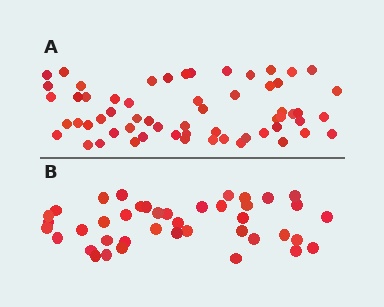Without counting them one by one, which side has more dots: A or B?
Region A (the top region) has more dots.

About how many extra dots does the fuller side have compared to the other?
Region A has approximately 20 more dots than region B.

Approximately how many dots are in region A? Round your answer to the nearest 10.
About 60 dots.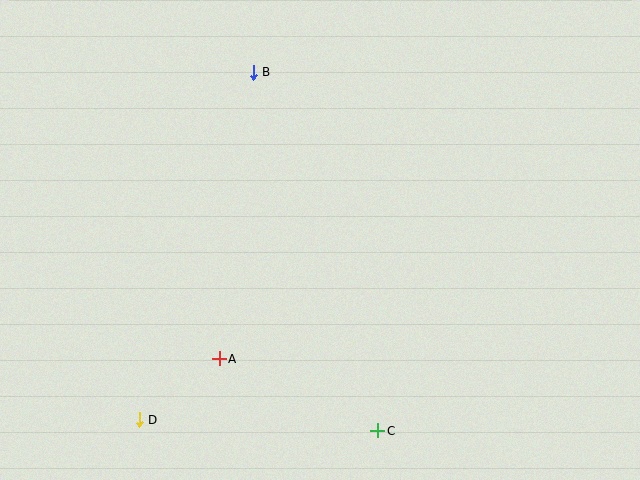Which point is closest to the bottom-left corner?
Point D is closest to the bottom-left corner.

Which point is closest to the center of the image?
Point A at (219, 359) is closest to the center.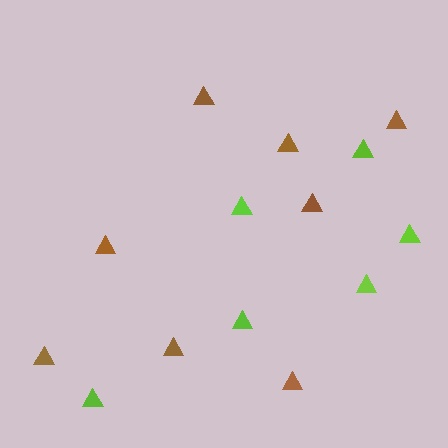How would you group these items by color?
There are 2 groups: one group of lime triangles (6) and one group of brown triangles (8).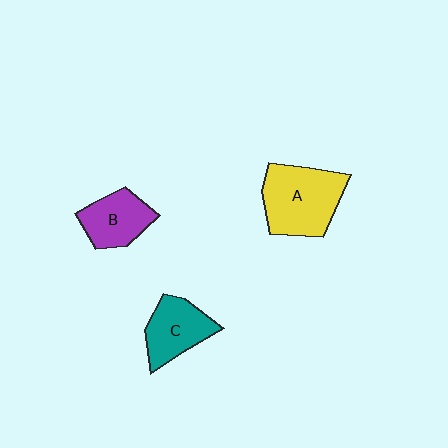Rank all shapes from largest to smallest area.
From largest to smallest: A (yellow), C (teal), B (purple).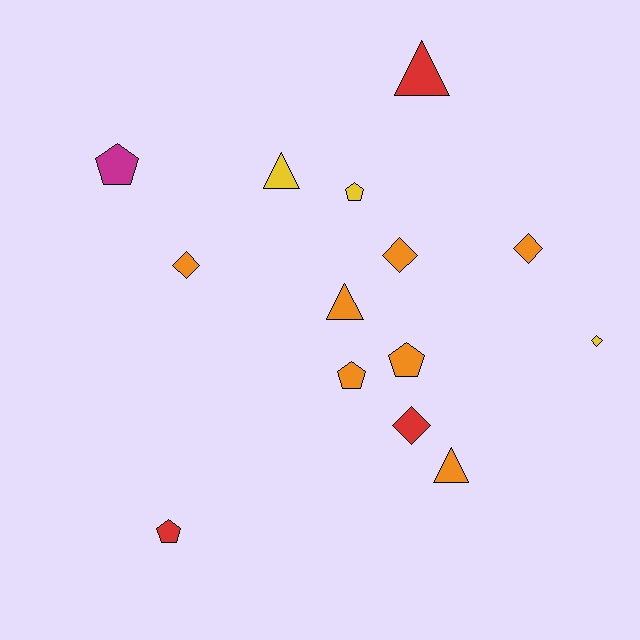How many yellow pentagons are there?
There is 1 yellow pentagon.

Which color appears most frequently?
Orange, with 7 objects.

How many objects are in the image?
There are 14 objects.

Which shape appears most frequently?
Pentagon, with 5 objects.